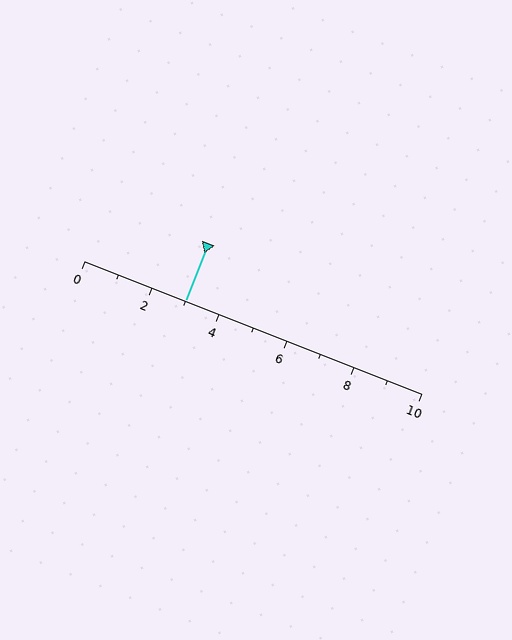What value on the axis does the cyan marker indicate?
The marker indicates approximately 3.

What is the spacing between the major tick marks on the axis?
The major ticks are spaced 2 apart.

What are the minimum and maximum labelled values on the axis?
The axis runs from 0 to 10.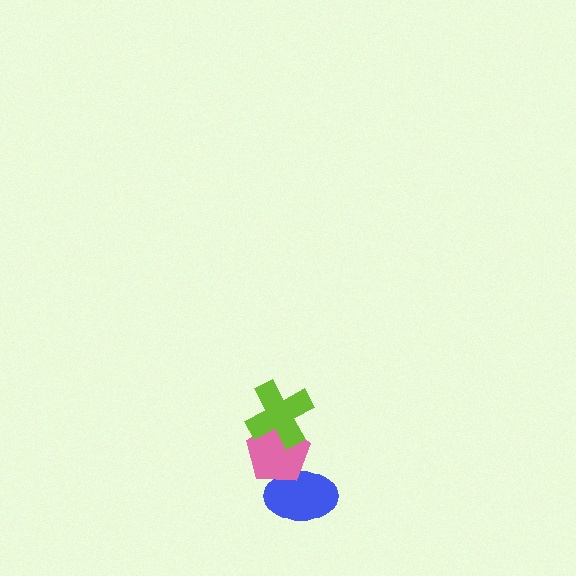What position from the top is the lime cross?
The lime cross is 1st from the top.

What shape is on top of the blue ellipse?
The pink pentagon is on top of the blue ellipse.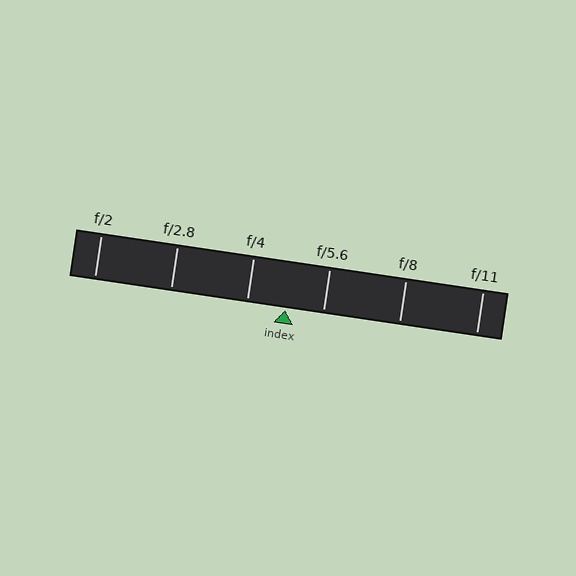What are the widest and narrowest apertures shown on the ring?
The widest aperture shown is f/2 and the narrowest is f/11.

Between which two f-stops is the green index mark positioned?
The index mark is between f/4 and f/5.6.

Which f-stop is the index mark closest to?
The index mark is closest to f/5.6.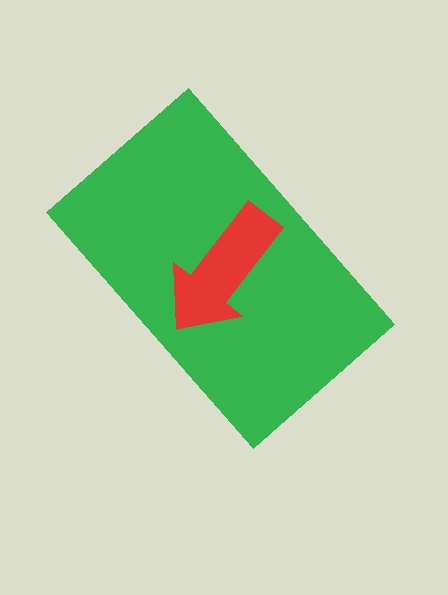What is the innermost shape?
The red arrow.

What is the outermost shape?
The green rectangle.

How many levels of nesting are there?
2.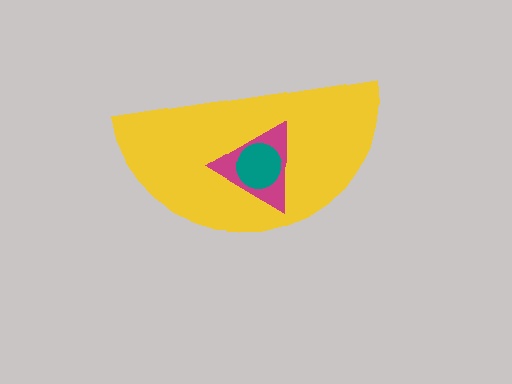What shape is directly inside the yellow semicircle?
The magenta triangle.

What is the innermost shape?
The teal circle.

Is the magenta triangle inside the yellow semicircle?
Yes.